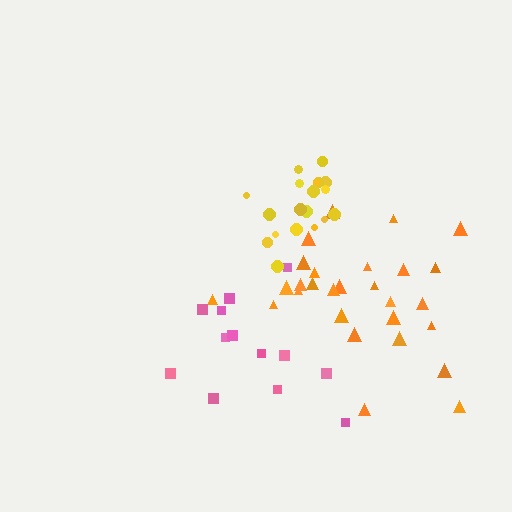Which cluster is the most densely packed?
Yellow.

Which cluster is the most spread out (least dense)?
Pink.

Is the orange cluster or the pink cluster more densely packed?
Orange.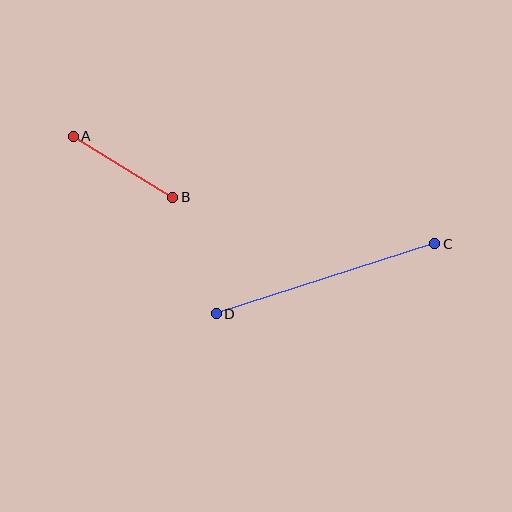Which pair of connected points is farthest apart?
Points C and D are farthest apart.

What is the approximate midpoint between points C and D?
The midpoint is at approximately (326, 279) pixels.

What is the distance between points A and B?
The distance is approximately 117 pixels.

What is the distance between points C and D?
The distance is approximately 230 pixels.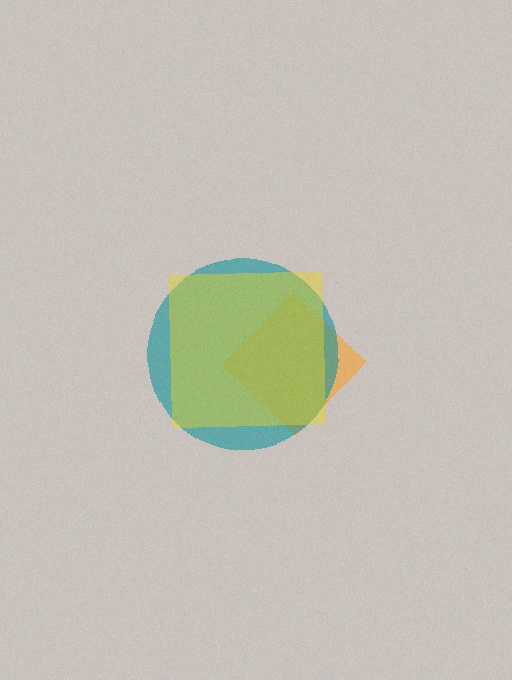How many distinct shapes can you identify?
There are 3 distinct shapes: an orange diamond, a teal circle, a yellow square.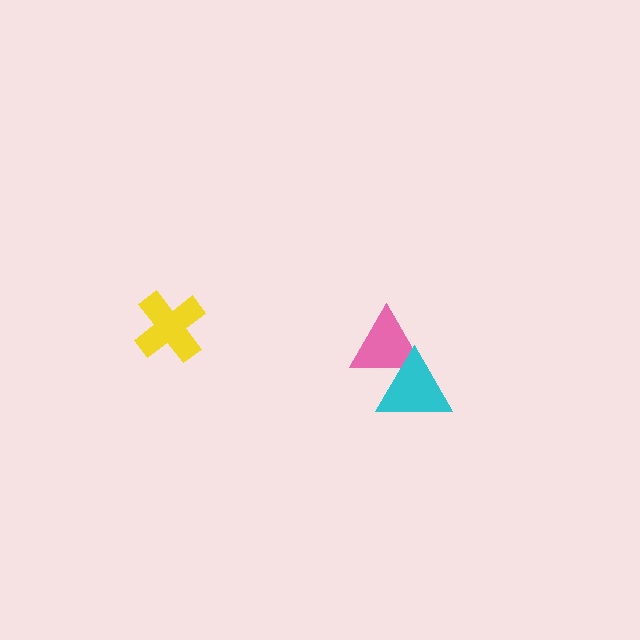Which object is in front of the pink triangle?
The cyan triangle is in front of the pink triangle.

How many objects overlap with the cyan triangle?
1 object overlaps with the cyan triangle.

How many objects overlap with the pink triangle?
1 object overlaps with the pink triangle.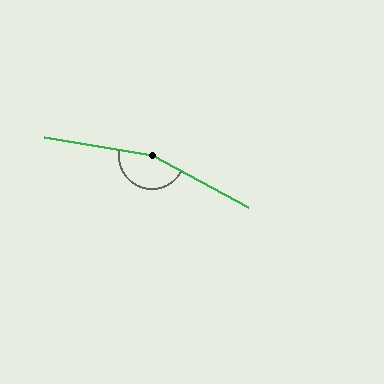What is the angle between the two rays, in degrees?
Approximately 162 degrees.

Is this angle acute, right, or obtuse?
It is obtuse.